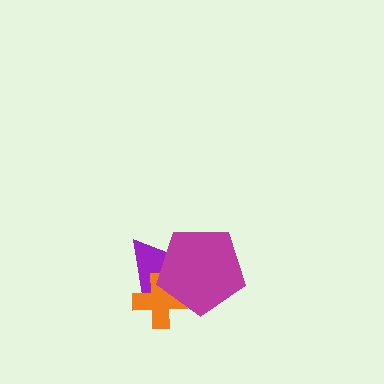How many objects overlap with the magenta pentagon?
2 objects overlap with the magenta pentagon.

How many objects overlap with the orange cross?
2 objects overlap with the orange cross.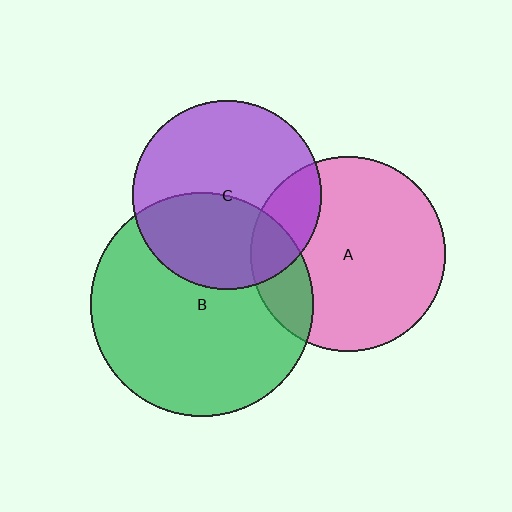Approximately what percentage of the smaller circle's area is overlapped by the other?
Approximately 20%.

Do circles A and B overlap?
Yes.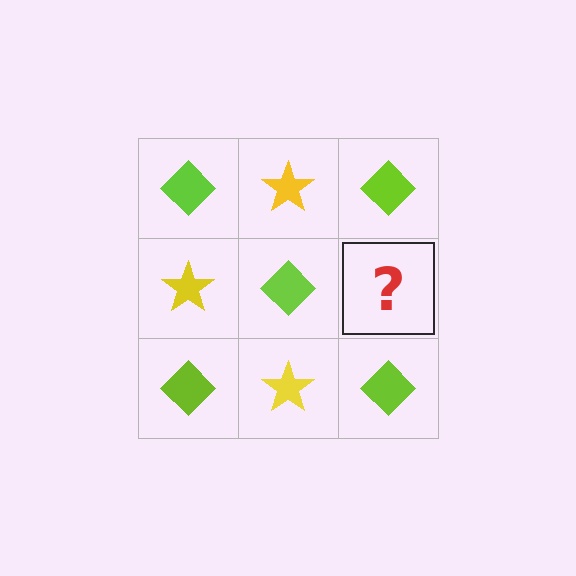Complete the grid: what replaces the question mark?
The question mark should be replaced with a yellow star.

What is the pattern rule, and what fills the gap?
The rule is that it alternates lime diamond and yellow star in a checkerboard pattern. The gap should be filled with a yellow star.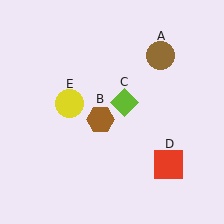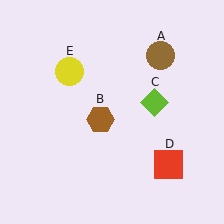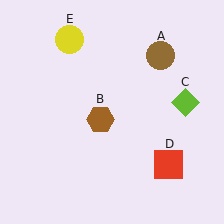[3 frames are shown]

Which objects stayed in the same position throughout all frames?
Brown circle (object A) and brown hexagon (object B) and red square (object D) remained stationary.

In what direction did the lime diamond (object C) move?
The lime diamond (object C) moved right.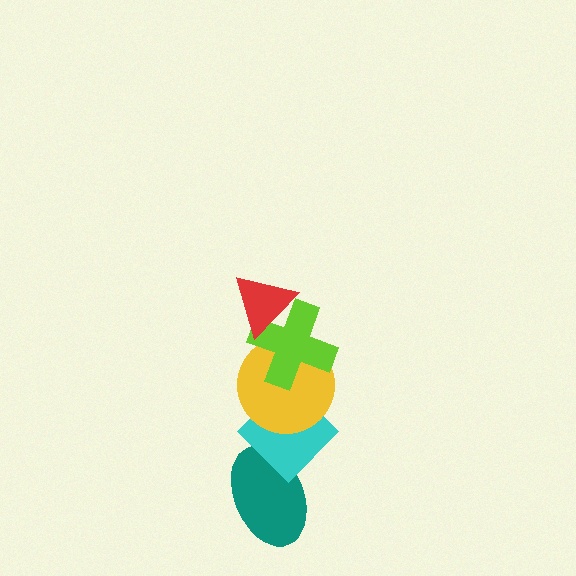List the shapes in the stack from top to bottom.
From top to bottom: the red triangle, the lime cross, the yellow circle, the cyan diamond, the teal ellipse.